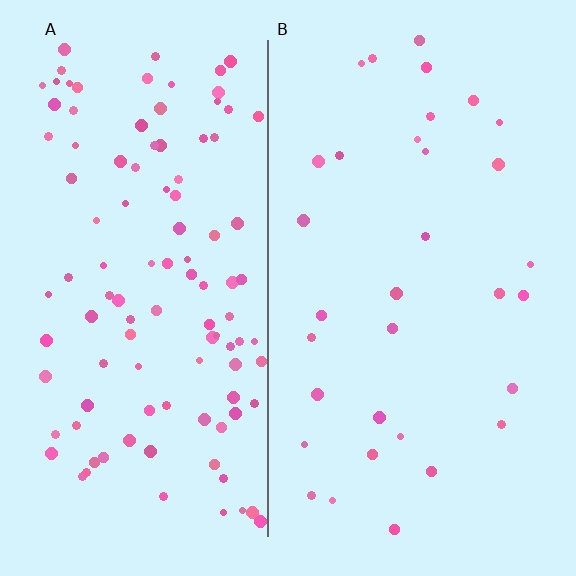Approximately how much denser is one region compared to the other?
Approximately 3.3× — region A over region B.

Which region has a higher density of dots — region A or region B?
A (the left).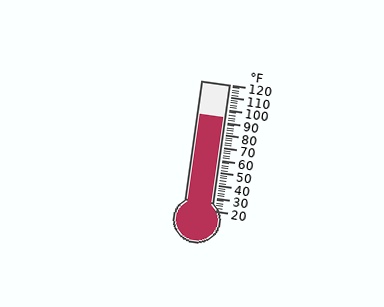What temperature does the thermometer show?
The thermometer shows approximately 94°F.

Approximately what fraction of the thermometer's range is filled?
The thermometer is filled to approximately 75% of its range.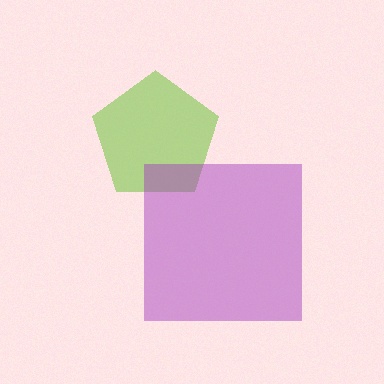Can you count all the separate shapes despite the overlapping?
Yes, there are 2 separate shapes.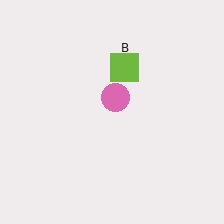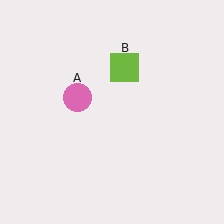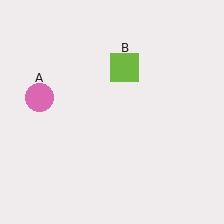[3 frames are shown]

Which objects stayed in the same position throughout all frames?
Lime square (object B) remained stationary.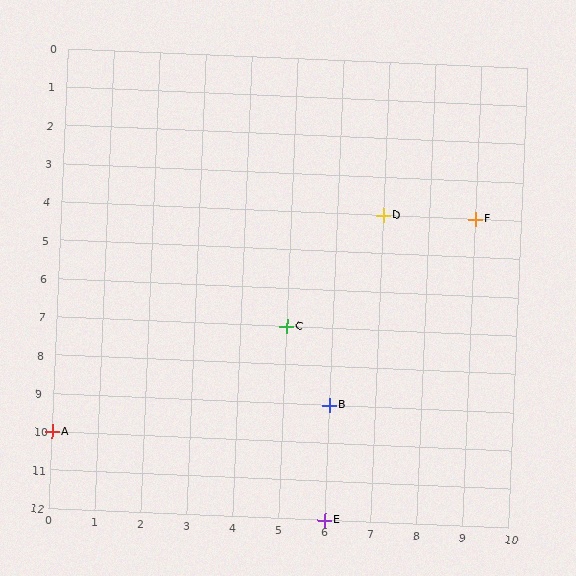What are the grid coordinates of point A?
Point A is at grid coordinates (0, 10).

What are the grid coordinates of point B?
Point B is at grid coordinates (6, 9).